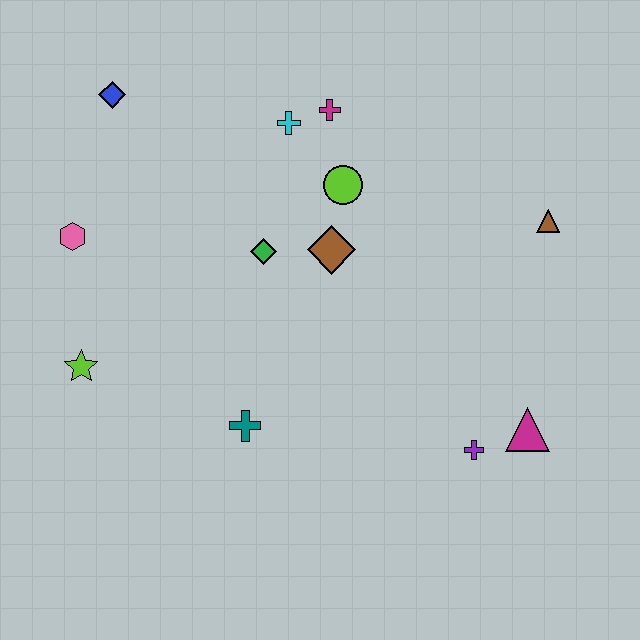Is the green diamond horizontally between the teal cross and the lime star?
No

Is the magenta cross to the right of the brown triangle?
No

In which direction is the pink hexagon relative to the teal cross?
The pink hexagon is above the teal cross.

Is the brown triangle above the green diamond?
Yes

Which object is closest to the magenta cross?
The cyan cross is closest to the magenta cross.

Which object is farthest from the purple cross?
The blue diamond is farthest from the purple cross.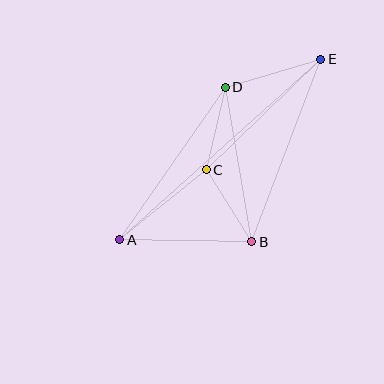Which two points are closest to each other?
Points C and D are closest to each other.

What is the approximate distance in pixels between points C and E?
The distance between C and E is approximately 159 pixels.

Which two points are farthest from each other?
Points A and E are farthest from each other.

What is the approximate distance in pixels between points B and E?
The distance between B and E is approximately 195 pixels.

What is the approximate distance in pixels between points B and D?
The distance between B and D is approximately 157 pixels.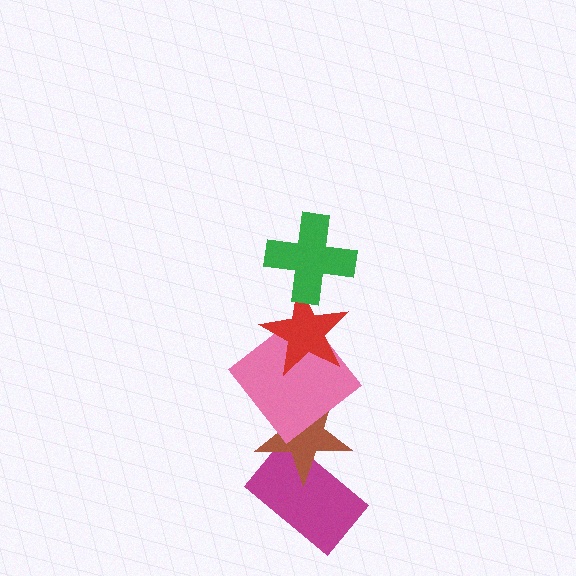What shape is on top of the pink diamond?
The red star is on top of the pink diamond.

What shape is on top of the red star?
The green cross is on top of the red star.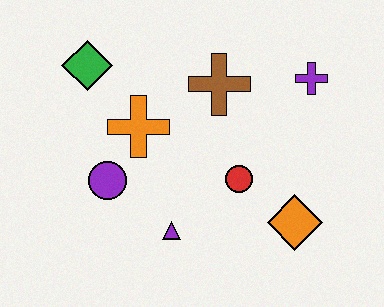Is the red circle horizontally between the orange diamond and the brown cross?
Yes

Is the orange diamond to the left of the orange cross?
No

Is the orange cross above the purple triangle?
Yes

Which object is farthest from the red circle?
The green diamond is farthest from the red circle.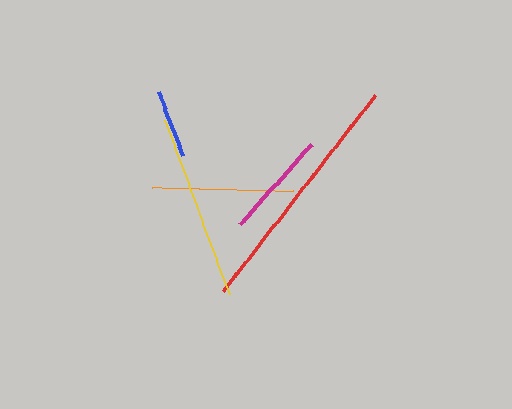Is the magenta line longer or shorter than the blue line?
The magenta line is longer than the blue line.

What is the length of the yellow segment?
The yellow segment is approximately 186 pixels long.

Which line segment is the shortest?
The blue line is the shortest at approximately 67 pixels.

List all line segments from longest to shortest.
From longest to shortest: red, yellow, orange, magenta, blue.